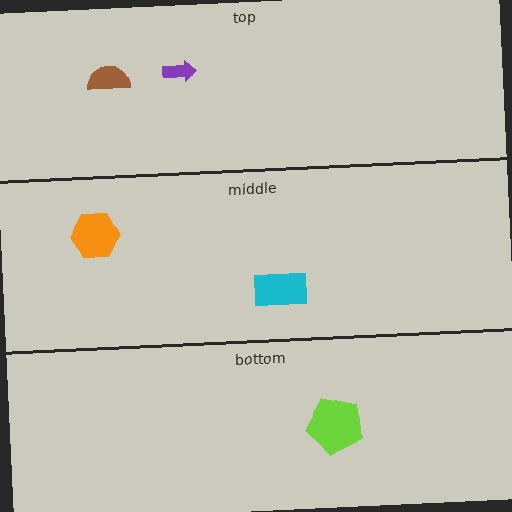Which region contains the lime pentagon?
The bottom region.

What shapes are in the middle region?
The cyan rectangle, the orange hexagon.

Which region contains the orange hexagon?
The middle region.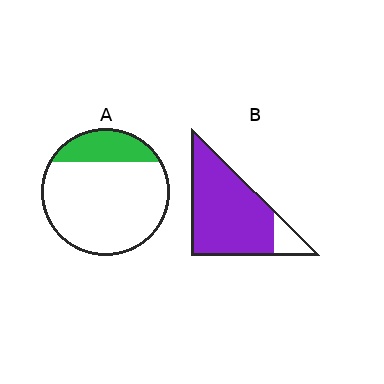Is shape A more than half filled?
No.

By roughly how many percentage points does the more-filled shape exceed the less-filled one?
By roughly 65 percentage points (B over A).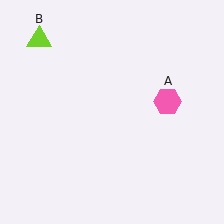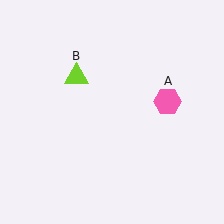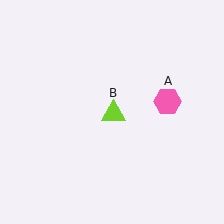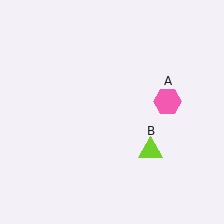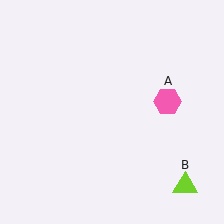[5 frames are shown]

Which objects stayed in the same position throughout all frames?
Pink hexagon (object A) remained stationary.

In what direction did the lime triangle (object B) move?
The lime triangle (object B) moved down and to the right.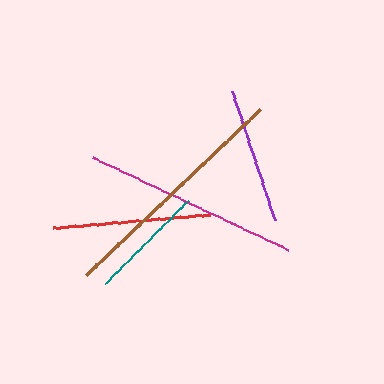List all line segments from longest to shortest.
From longest to shortest: brown, magenta, red, purple, teal.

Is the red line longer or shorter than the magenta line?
The magenta line is longer than the red line.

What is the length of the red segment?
The red segment is approximately 158 pixels long.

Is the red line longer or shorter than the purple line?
The red line is longer than the purple line.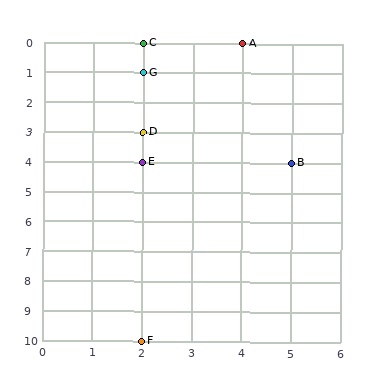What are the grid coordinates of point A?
Point A is at grid coordinates (4, 0).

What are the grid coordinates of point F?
Point F is at grid coordinates (2, 10).